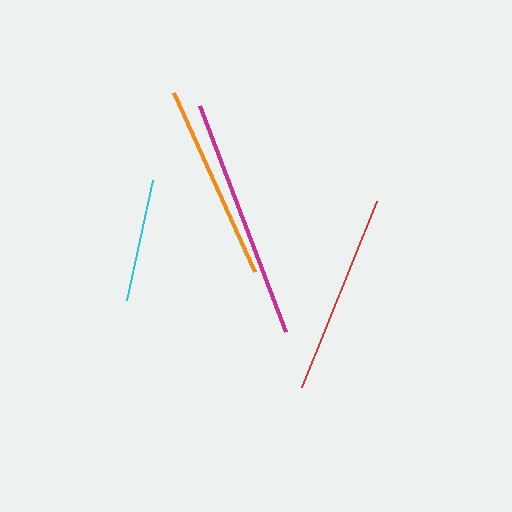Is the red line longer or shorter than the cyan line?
The red line is longer than the cyan line.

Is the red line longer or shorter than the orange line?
The red line is longer than the orange line.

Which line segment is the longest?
The magenta line is the longest at approximately 242 pixels.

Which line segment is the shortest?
The cyan line is the shortest at approximately 122 pixels.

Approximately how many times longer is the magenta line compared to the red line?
The magenta line is approximately 1.2 times the length of the red line.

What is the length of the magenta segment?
The magenta segment is approximately 242 pixels long.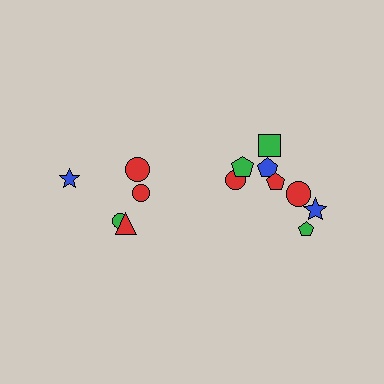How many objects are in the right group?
There are 8 objects.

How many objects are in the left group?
There are 5 objects.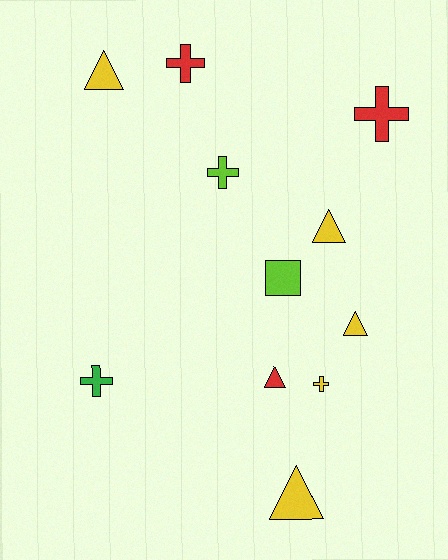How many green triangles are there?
There are no green triangles.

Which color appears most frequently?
Yellow, with 5 objects.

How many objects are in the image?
There are 11 objects.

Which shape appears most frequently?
Triangle, with 5 objects.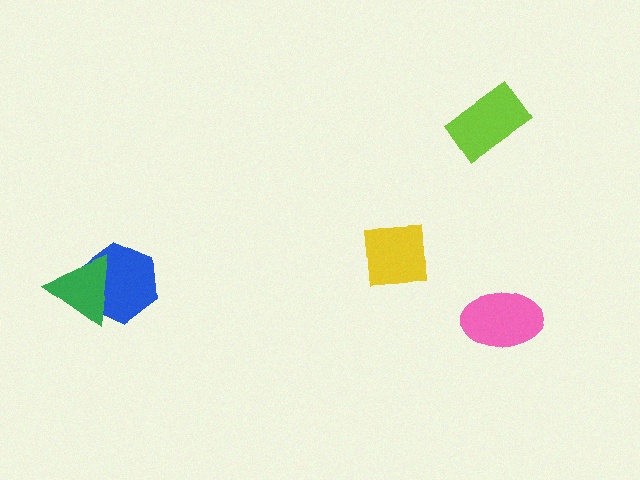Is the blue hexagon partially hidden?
Yes, it is partially covered by another shape.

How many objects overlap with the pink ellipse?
0 objects overlap with the pink ellipse.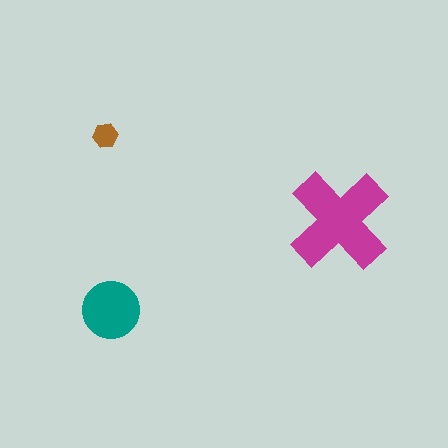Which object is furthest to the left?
The brown hexagon is leftmost.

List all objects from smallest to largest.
The brown hexagon, the teal circle, the magenta cross.